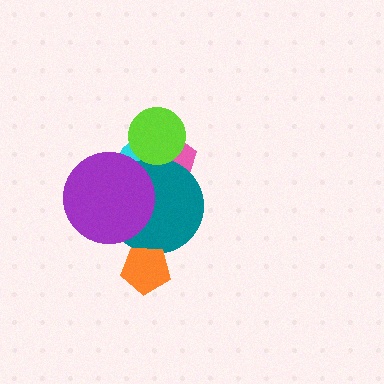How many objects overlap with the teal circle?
4 objects overlap with the teal circle.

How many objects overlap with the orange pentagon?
1 object overlaps with the orange pentagon.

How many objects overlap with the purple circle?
2 objects overlap with the purple circle.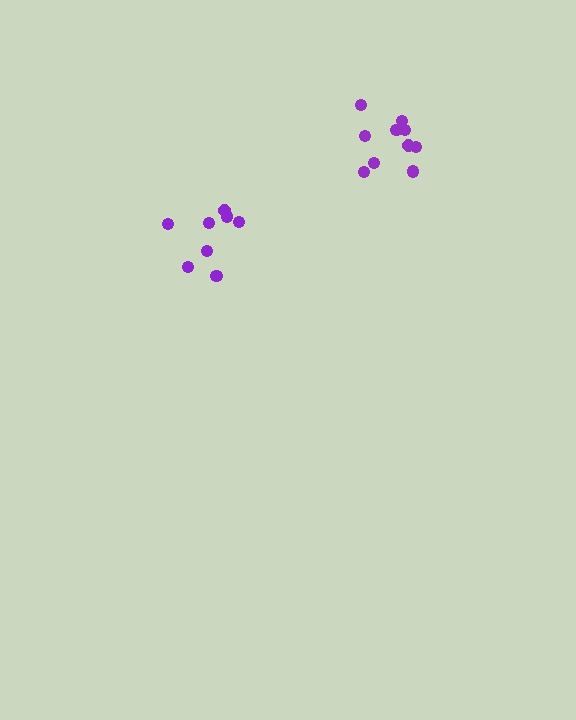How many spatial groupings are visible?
There are 2 spatial groupings.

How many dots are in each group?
Group 1: 10 dots, Group 2: 8 dots (18 total).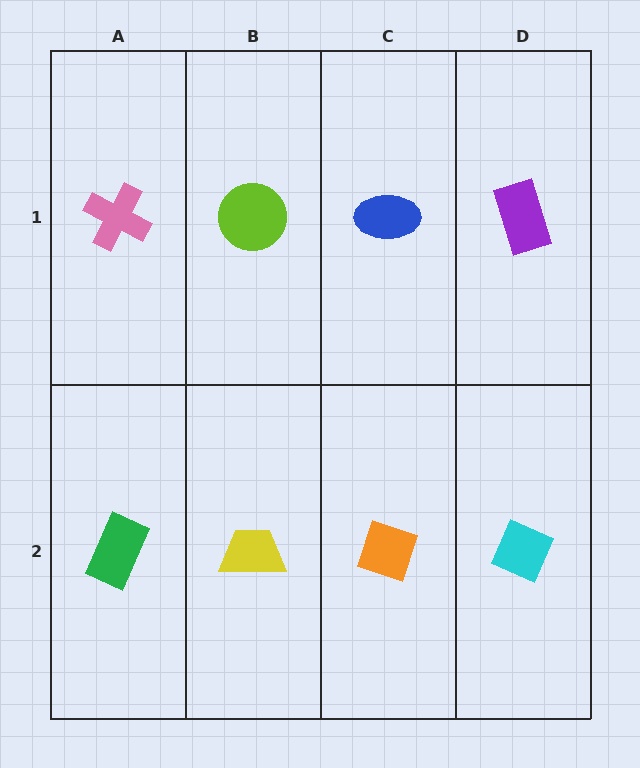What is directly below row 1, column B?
A yellow trapezoid.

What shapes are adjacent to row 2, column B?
A lime circle (row 1, column B), a green rectangle (row 2, column A), an orange diamond (row 2, column C).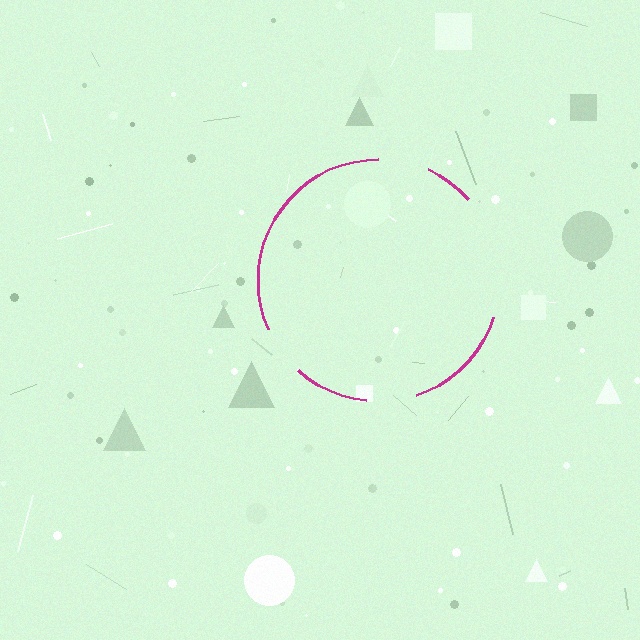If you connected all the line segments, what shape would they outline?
They would outline a circle.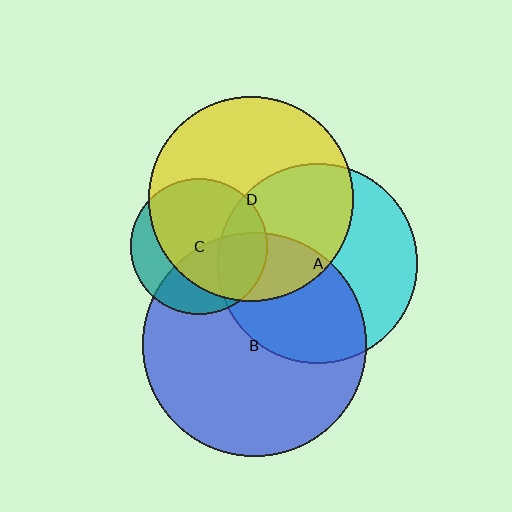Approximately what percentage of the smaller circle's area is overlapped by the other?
Approximately 45%.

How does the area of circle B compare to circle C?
Approximately 2.7 times.